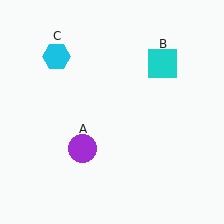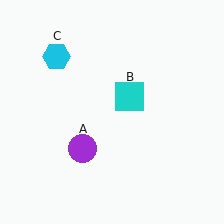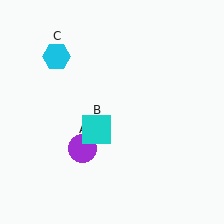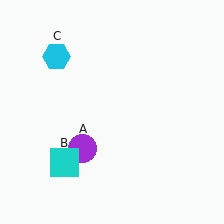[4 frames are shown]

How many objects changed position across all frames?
1 object changed position: cyan square (object B).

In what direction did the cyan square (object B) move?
The cyan square (object B) moved down and to the left.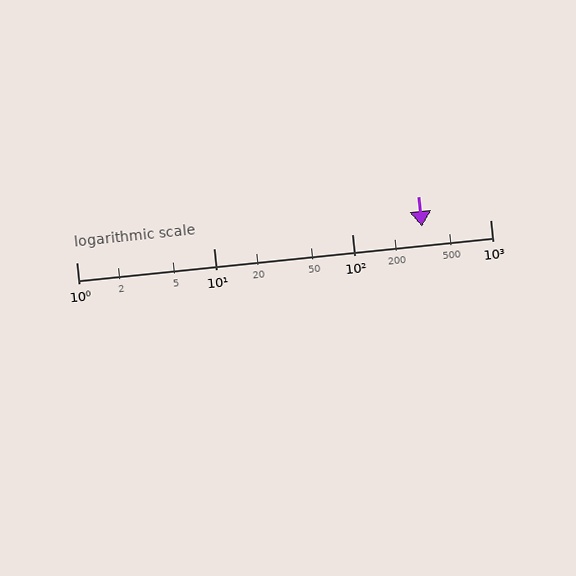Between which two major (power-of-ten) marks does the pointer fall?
The pointer is between 100 and 1000.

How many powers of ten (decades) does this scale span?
The scale spans 3 decades, from 1 to 1000.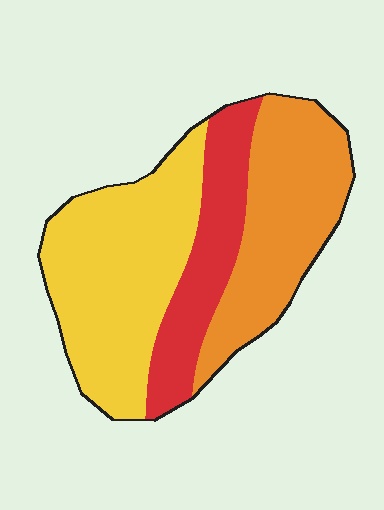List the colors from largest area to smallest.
From largest to smallest: yellow, orange, red.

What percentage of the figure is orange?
Orange takes up about one third (1/3) of the figure.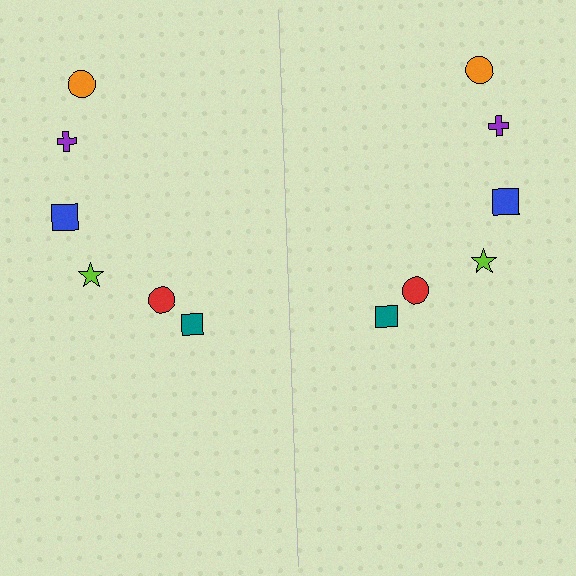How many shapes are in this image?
There are 12 shapes in this image.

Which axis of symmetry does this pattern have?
The pattern has a vertical axis of symmetry running through the center of the image.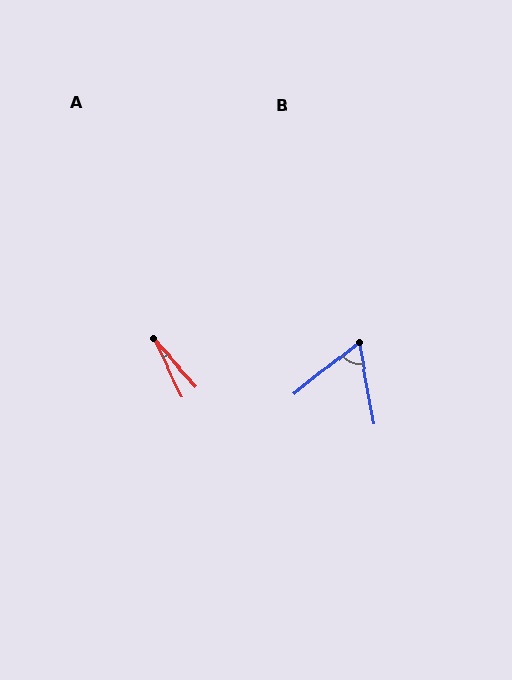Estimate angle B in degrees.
Approximately 61 degrees.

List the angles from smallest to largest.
A (16°), B (61°).